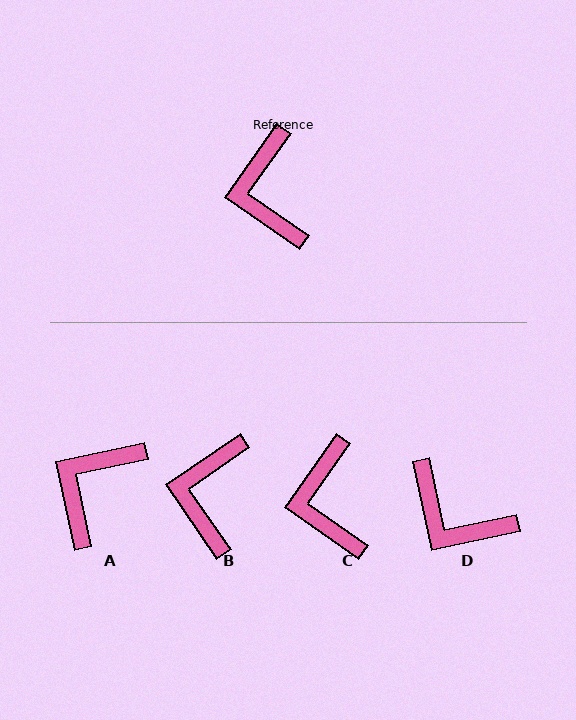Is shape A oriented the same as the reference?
No, it is off by about 43 degrees.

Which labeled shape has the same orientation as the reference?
C.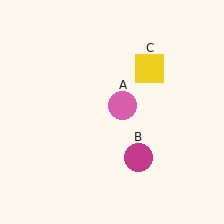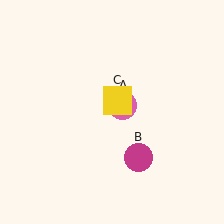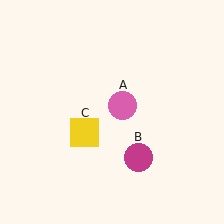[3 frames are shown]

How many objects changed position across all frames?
1 object changed position: yellow square (object C).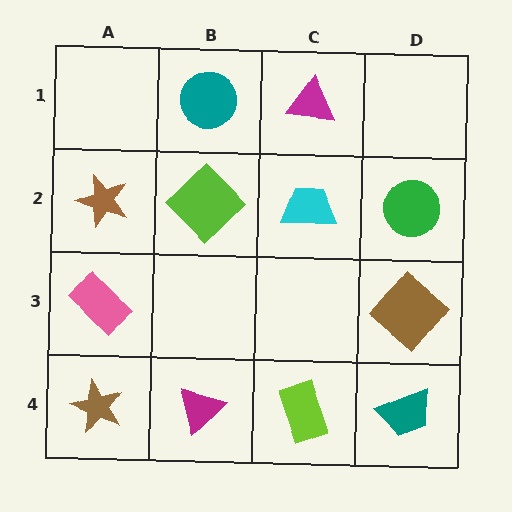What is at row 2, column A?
A brown star.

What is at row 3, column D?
A brown diamond.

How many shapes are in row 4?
4 shapes.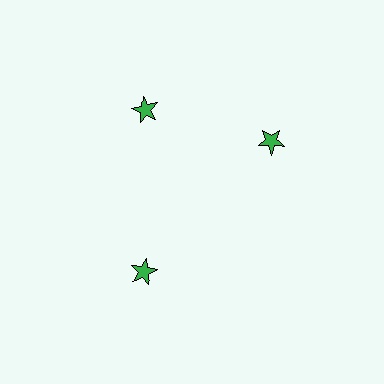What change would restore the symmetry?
The symmetry would be restored by rotating it back into even spacing with its neighbors so that all 3 stars sit at equal angles and equal distance from the center.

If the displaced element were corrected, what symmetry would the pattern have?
It would have 3-fold rotational symmetry — the pattern would map onto itself every 120 degrees.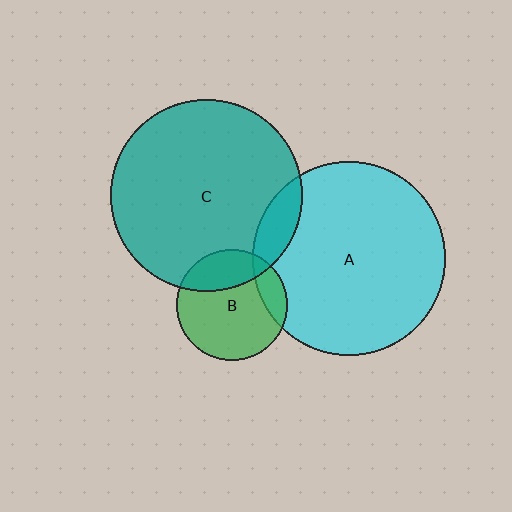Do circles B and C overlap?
Yes.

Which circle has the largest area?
Circle A (cyan).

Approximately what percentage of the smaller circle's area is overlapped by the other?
Approximately 25%.